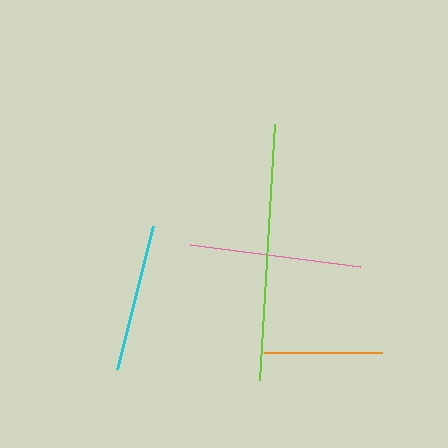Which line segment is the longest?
The lime line is the longest at approximately 256 pixels.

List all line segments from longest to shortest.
From longest to shortest: lime, pink, cyan, orange.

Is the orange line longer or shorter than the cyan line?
The cyan line is longer than the orange line.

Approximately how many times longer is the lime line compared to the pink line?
The lime line is approximately 1.5 times the length of the pink line.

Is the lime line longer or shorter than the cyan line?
The lime line is longer than the cyan line.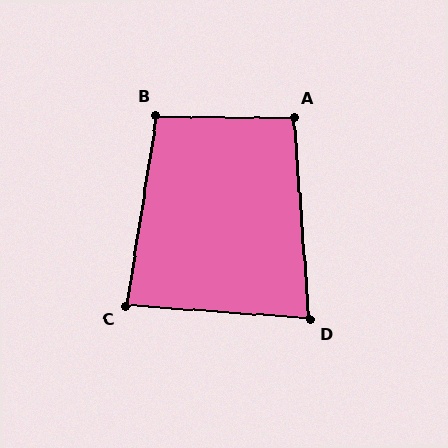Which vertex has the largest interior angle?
B, at approximately 98 degrees.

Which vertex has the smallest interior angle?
D, at approximately 82 degrees.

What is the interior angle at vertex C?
Approximately 85 degrees (acute).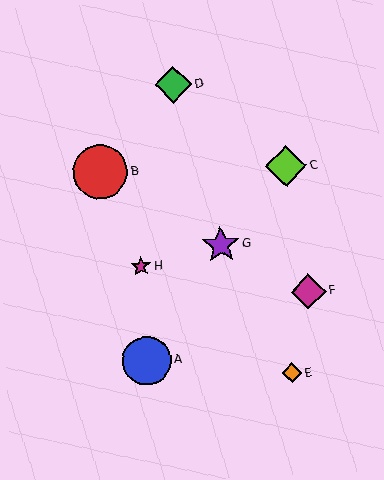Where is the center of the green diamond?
The center of the green diamond is at (173, 84).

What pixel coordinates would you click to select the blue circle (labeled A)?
Click at (147, 361) to select the blue circle A.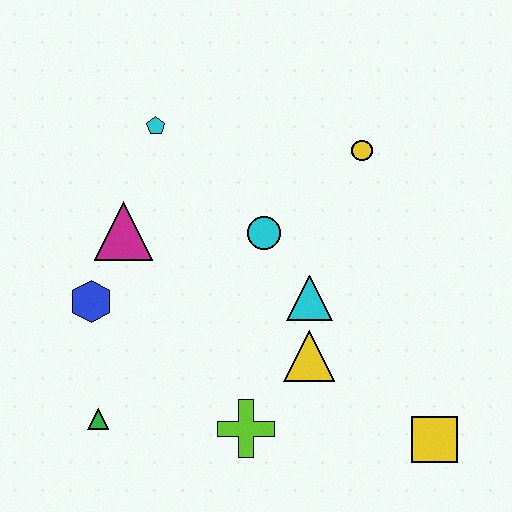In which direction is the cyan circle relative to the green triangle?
The cyan circle is above the green triangle.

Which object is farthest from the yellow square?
The cyan pentagon is farthest from the yellow square.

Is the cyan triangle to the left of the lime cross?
No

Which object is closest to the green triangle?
The blue hexagon is closest to the green triangle.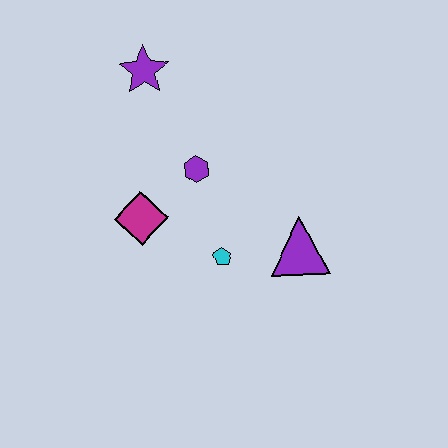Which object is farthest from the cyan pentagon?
The purple star is farthest from the cyan pentagon.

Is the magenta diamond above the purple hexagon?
No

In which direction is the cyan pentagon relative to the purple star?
The cyan pentagon is below the purple star.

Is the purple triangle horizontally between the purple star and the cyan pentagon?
No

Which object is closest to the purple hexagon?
The magenta diamond is closest to the purple hexagon.